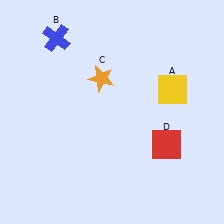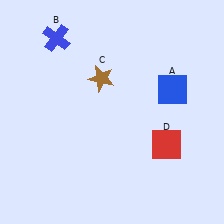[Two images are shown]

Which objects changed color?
A changed from yellow to blue. C changed from orange to brown.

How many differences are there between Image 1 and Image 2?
There are 2 differences between the two images.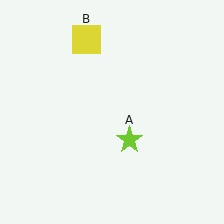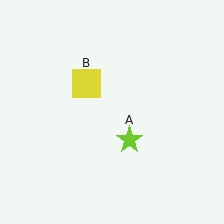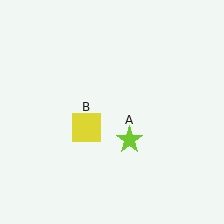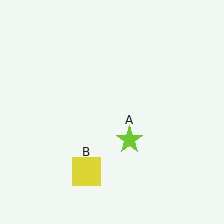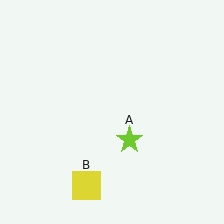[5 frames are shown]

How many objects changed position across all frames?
1 object changed position: yellow square (object B).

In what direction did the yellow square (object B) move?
The yellow square (object B) moved down.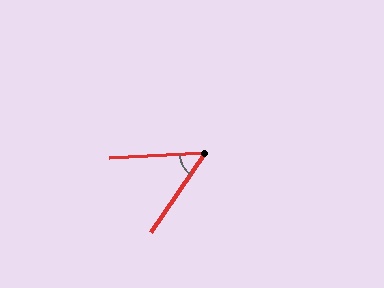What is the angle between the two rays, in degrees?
Approximately 53 degrees.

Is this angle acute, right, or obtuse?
It is acute.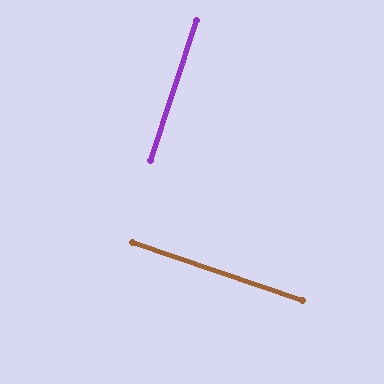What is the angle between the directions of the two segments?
Approximately 89 degrees.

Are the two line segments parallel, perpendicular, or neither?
Perpendicular — they meet at approximately 89°.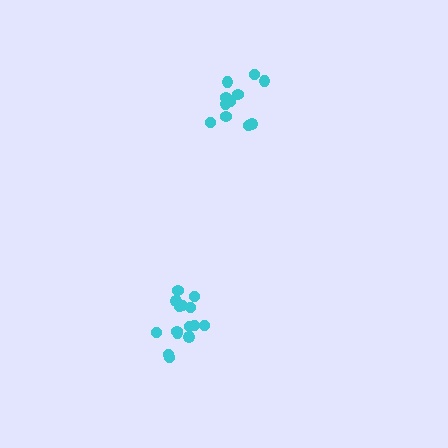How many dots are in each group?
Group 1: 15 dots, Group 2: 11 dots (26 total).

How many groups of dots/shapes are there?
There are 2 groups.